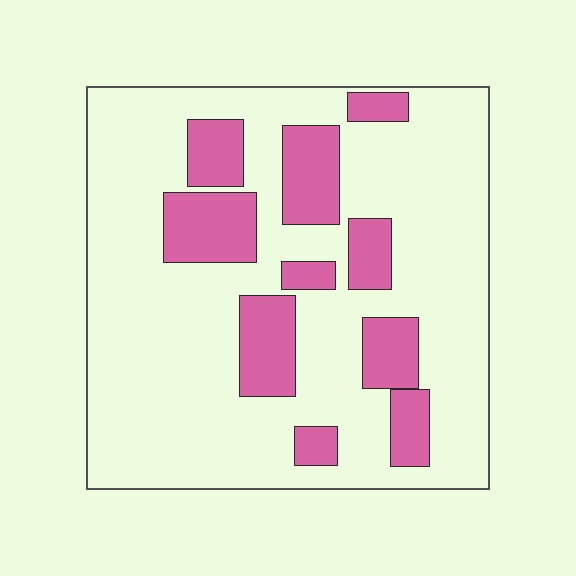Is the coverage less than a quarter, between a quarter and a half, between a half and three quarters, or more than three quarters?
Less than a quarter.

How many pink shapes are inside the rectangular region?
10.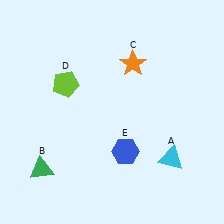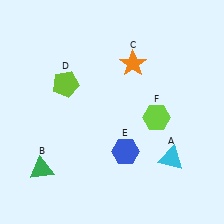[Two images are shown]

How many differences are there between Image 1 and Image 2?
There is 1 difference between the two images.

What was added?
A lime hexagon (F) was added in Image 2.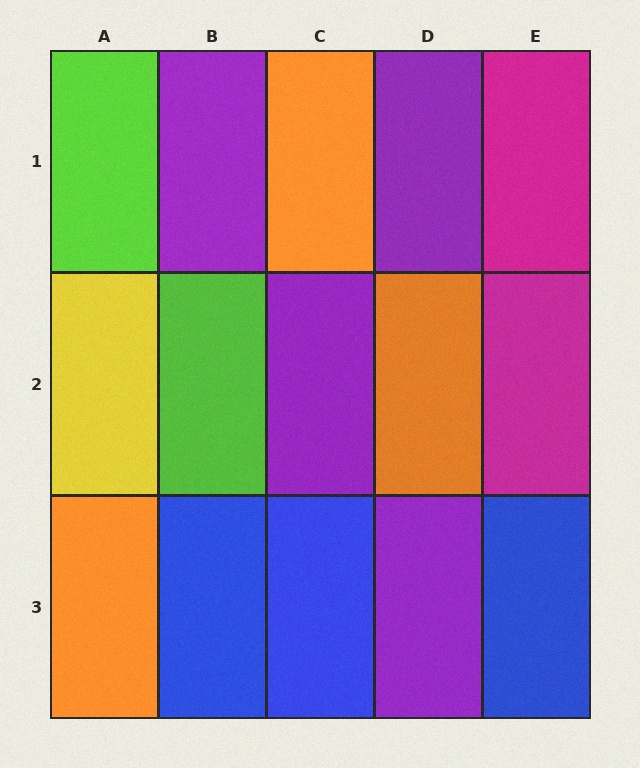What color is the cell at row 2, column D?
Orange.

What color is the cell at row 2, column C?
Purple.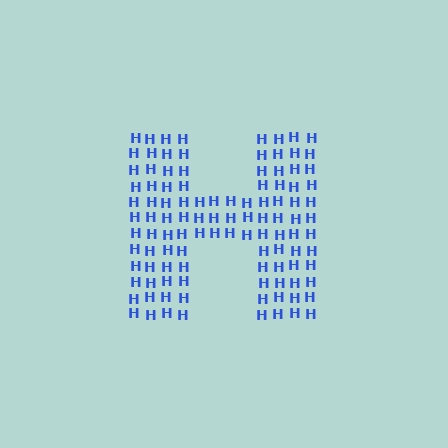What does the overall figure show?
The overall figure shows the letter H.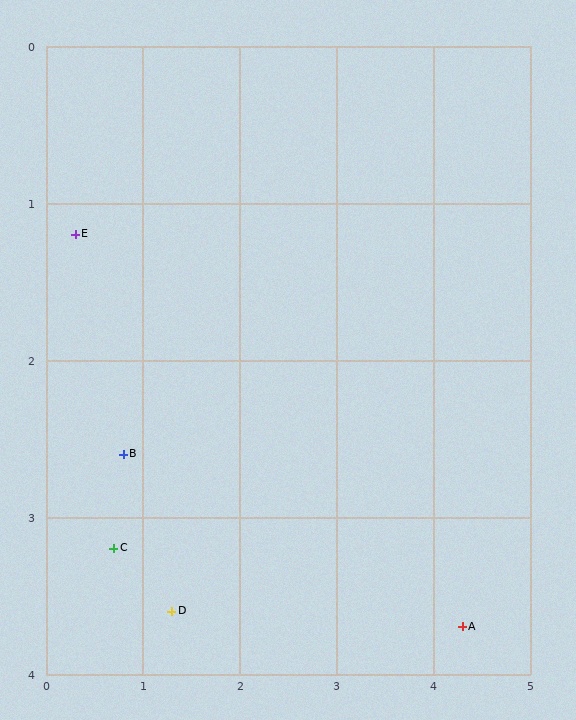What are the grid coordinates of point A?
Point A is at approximately (4.3, 3.7).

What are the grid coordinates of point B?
Point B is at approximately (0.8, 2.6).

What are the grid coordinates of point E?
Point E is at approximately (0.3, 1.2).